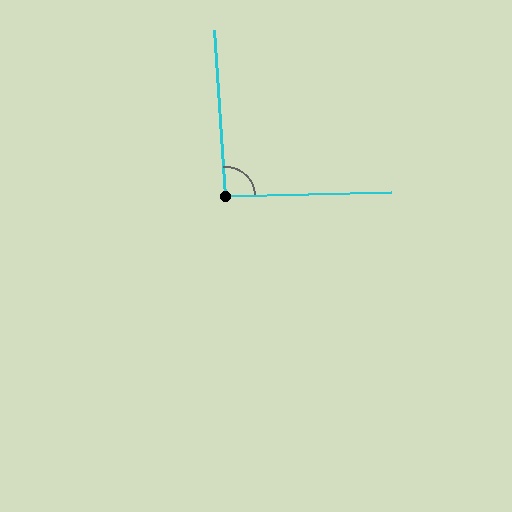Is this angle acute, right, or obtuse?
It is approximately a right angle.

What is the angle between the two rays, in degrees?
Approximately 93 degrees.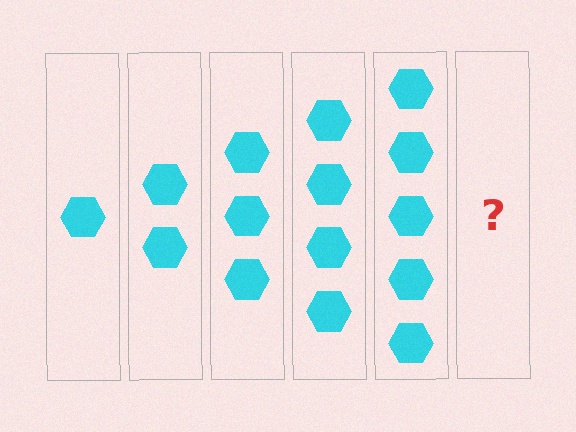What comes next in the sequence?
The next element should be 6 hexagons.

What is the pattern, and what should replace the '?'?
The pattern is that each step adds one more hexagon. The '?' should be 6 hexagons.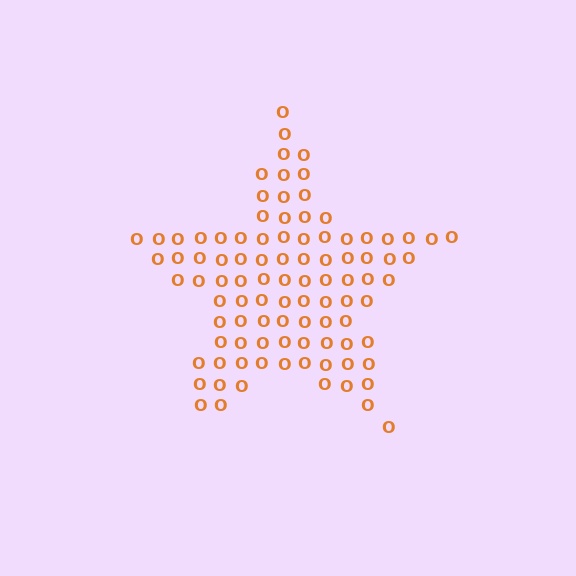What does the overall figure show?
The overall figure shows a star.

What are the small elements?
The small elements are letter O's.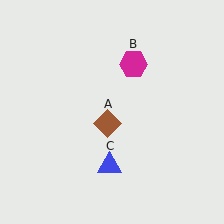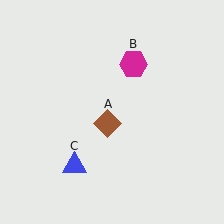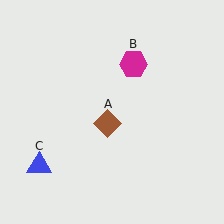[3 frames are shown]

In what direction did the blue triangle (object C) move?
The blue triangle (object C) moved left.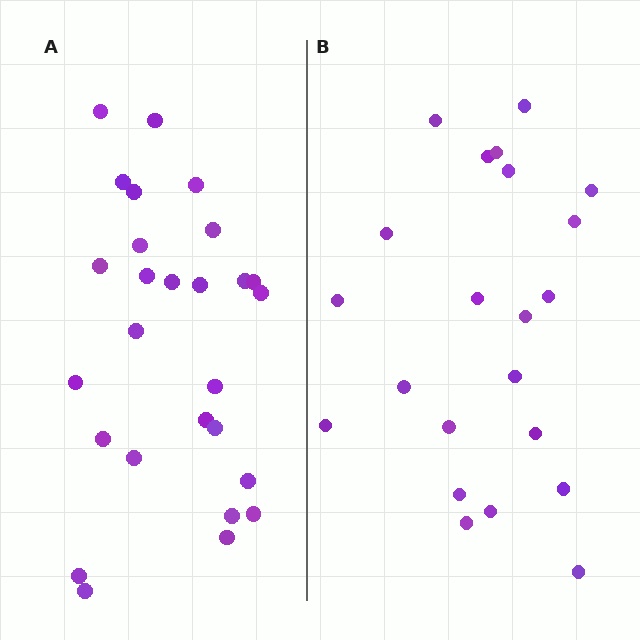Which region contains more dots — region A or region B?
Region A (the left region) has more dots.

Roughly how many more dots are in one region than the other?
Region A has about 5 more dots than region B.